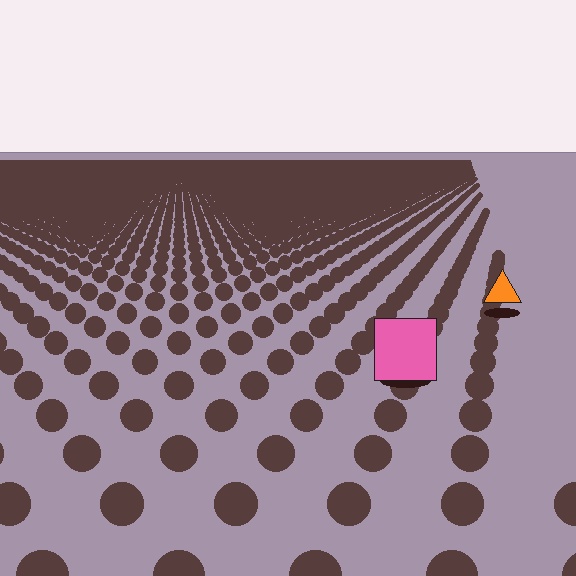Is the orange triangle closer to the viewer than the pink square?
No. The pink square is closer — you can tell from the texture gradient: the ground texture is coarser near it.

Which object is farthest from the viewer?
The orange triangle is farthest from the viewer. It appears smaller and the ground texture around it is denser.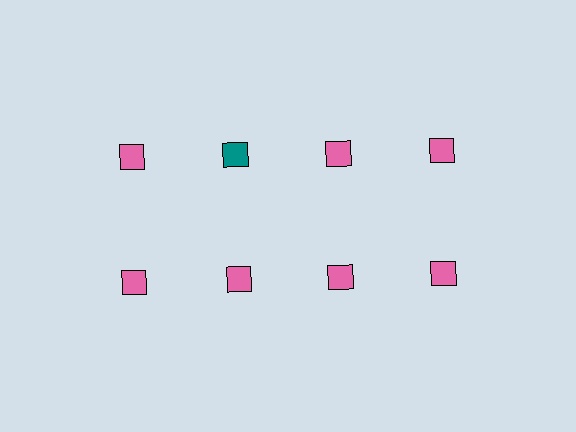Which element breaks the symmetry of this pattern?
The teal square in the top row, second from left column breaks the symmetry. All other shapes are pink squares.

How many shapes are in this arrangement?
There are 8 shapes arranged in a grid pattern.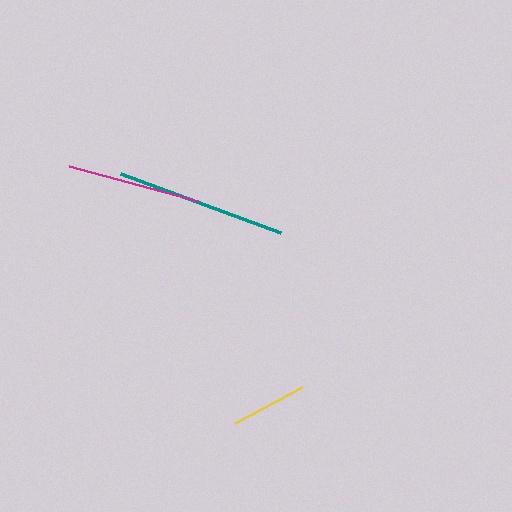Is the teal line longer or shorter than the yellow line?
The teal line is longer than the yellow line.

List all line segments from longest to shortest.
From longest to shortest: teal, magenta, yellow.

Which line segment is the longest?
The teal line is the longest at approximately 171 pixels.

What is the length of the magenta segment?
The magenta segment is approximately 133 pixels long.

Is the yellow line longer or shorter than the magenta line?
The magenta line is longer than the yellow line.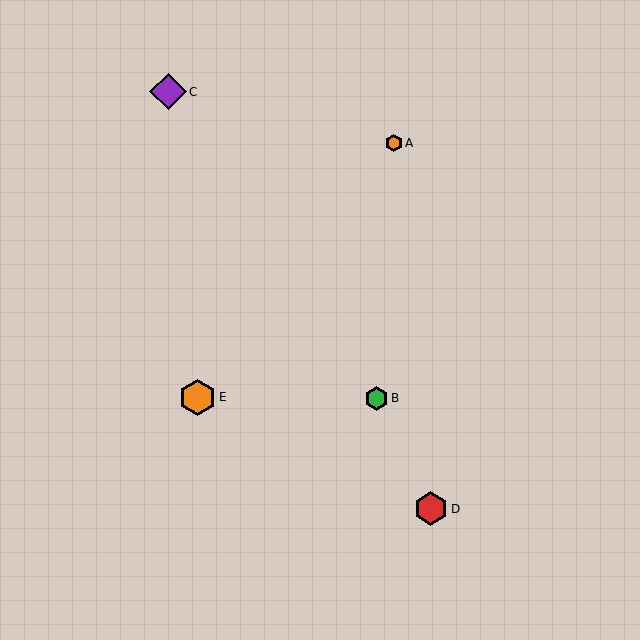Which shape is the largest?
The purple diamond (labeled C) is the largest.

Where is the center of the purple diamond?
The center of the purple diamond is at (168, 92).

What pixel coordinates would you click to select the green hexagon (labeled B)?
Click at (376, 398) to select the green hexagon B.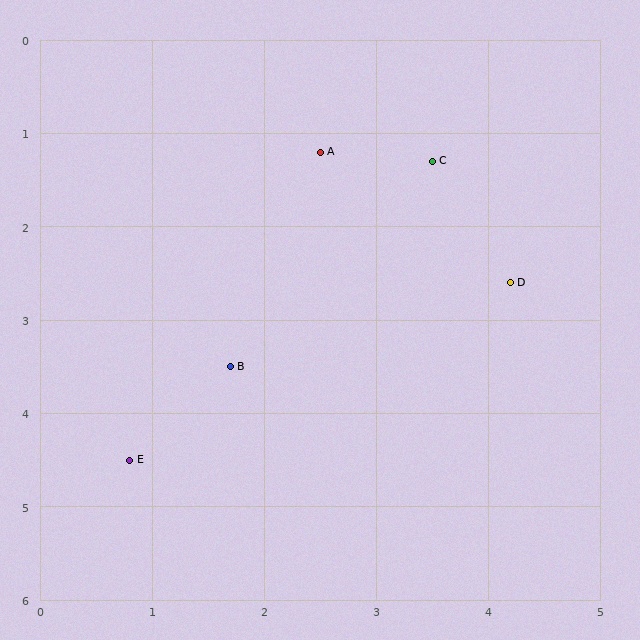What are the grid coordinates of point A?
Point A is at approximately (2.5, 1.2).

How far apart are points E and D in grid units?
Points E and D are about 3.9 grid units apart.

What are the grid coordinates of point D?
Point D is at approximately (4.2, 2.6).